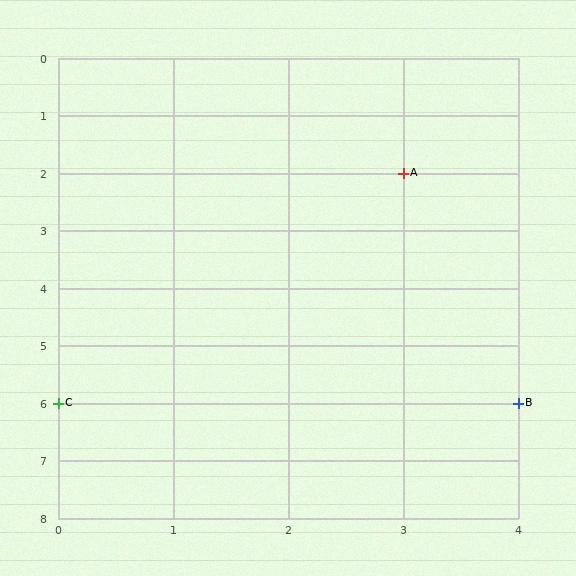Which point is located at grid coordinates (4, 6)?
Point B is at (4, 6).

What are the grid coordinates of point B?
Point B is at grid coordinates (4, 6).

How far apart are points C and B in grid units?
Points C and B are 4 columns apart.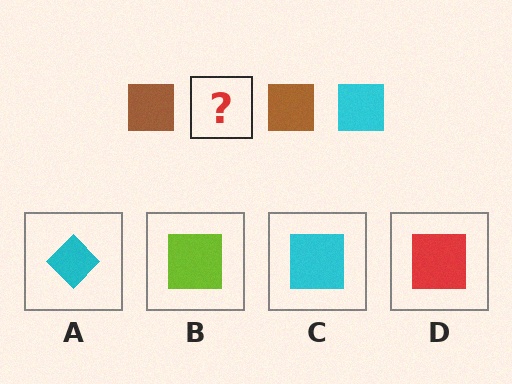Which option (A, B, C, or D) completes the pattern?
C.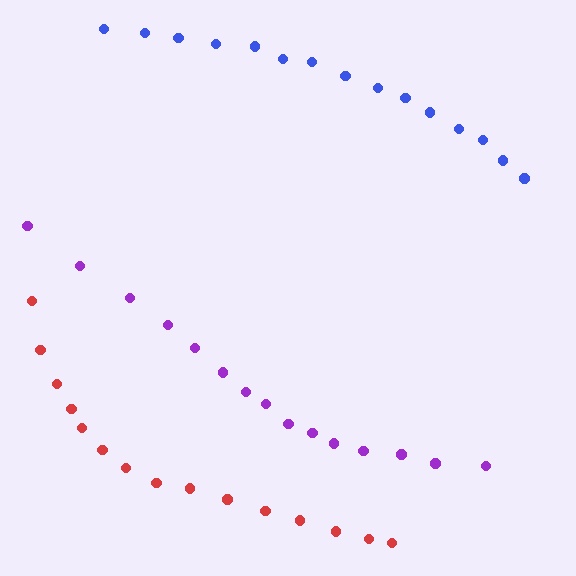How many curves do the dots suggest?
There are 3 distinct paths.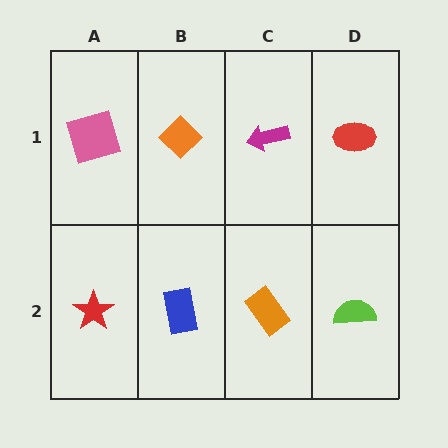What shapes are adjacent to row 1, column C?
An orange rectangle (row 2, column C), an orange diamond (row 1, column B), a red ellipse (row 1, column D).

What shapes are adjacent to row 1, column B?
A blue rectangle (row 2, column B), a pink square (row 1, column A), a magenta arrow (row 1, column C).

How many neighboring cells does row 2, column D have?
2.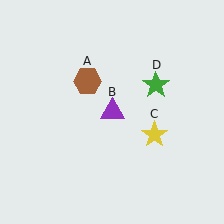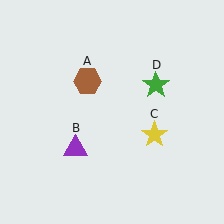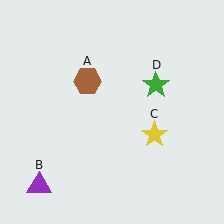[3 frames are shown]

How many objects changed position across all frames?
1 object changed position: purple triangle (object B).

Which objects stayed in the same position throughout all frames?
Brown hexagon (object A) and yellow star (object C) and green star (object D) remained stationary.